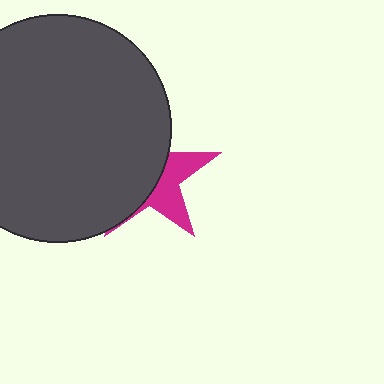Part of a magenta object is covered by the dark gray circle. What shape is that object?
It is a star.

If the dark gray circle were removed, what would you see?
You would see the complete magenta star.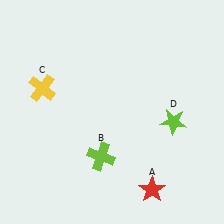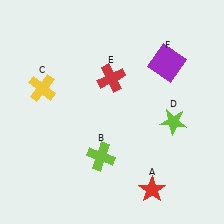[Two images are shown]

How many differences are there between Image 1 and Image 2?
There are 2 differences between the two images.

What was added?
A red cross (E), a purple square (F) were added in Image 2.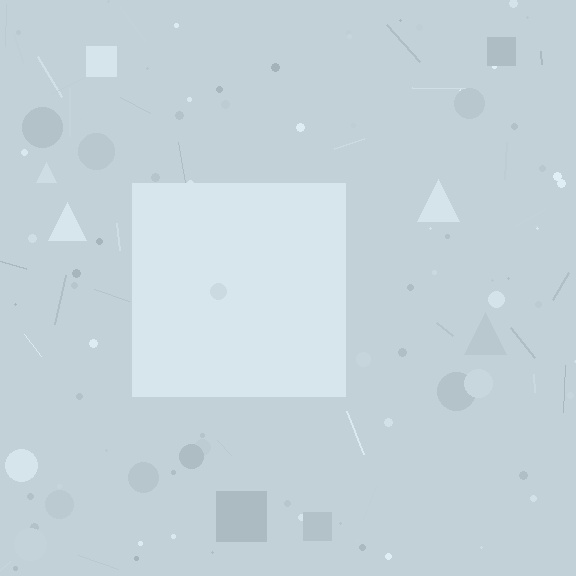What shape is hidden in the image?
A square is hidden in the image.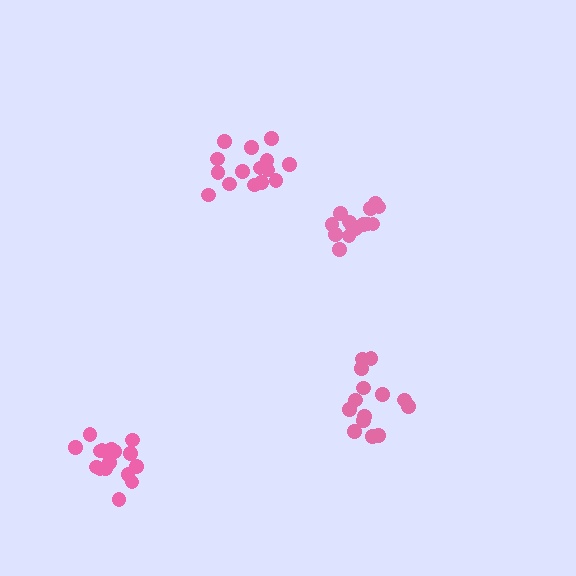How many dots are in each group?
Group 1: 16 dots, Group 2: 15 dots, Group 3: 14 dots, Group 4: 14 dots (59 total).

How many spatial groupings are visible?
There are 4 spatial groupings.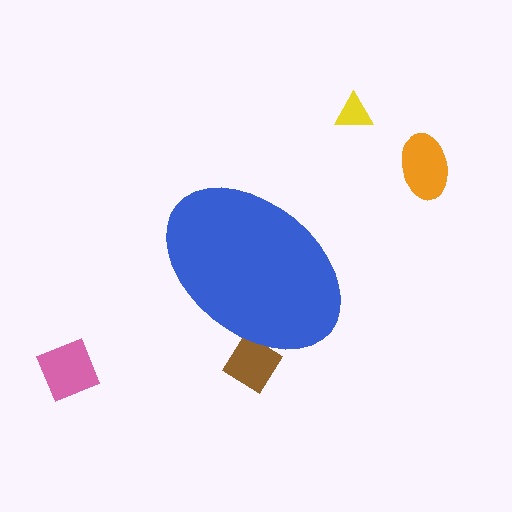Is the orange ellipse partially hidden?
No, the orange ellipse is fully visible.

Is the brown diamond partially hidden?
Yes, the brown diamond is partially hidden behind the blue ellipse.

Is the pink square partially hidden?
No, the pink square is fully visible.